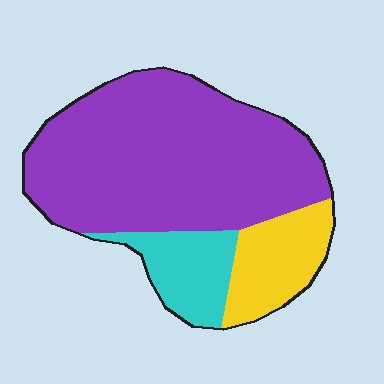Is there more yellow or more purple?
Purple.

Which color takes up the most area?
Purple, at roughly 70%.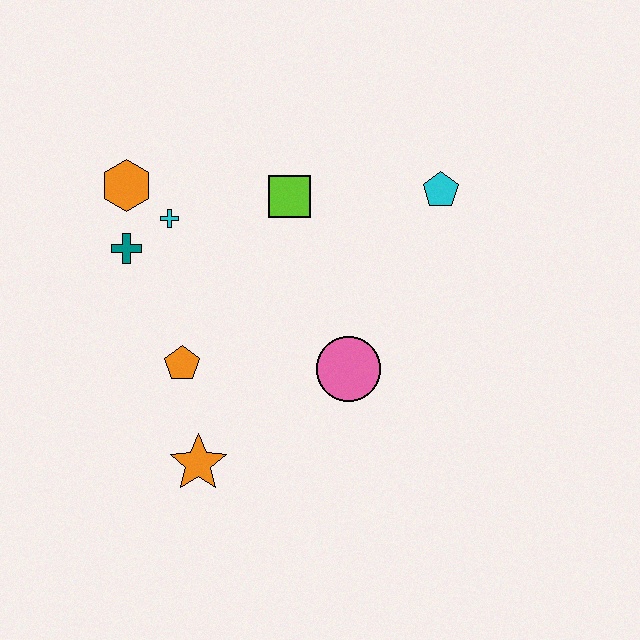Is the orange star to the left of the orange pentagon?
No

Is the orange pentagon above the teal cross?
No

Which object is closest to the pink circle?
The orange pentagon is closest to the pink circle.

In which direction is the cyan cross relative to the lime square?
The cyan cross is to the left of the lime square.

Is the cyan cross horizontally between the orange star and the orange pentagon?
No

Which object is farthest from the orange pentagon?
The cyan pentagon is farthest from the orange pentagon.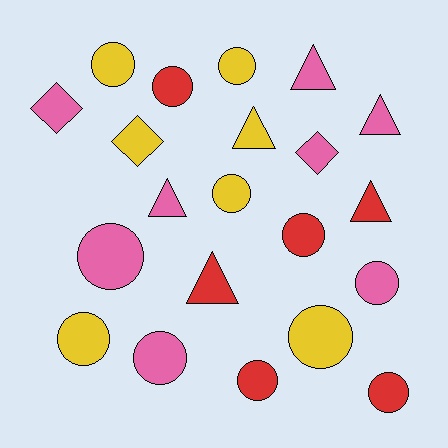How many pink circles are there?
There are 3 pink circles.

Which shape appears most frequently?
Circle, with 12 objects.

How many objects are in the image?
There are 21 objects.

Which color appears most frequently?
Pink, with 8 objects.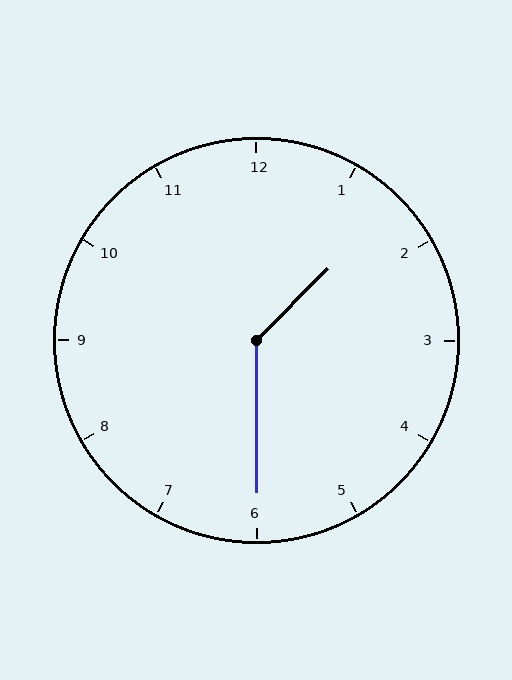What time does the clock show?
1:30.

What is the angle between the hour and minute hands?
Approximately 135 degrees.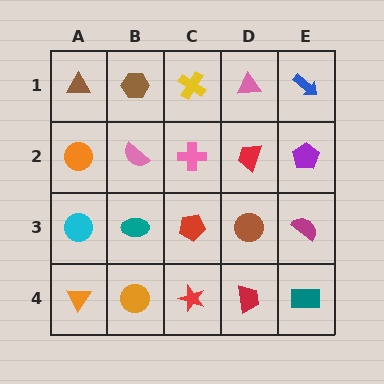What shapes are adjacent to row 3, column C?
A pink cross (row 2, column C), a red star (row 4, column C), a teal ellipse (row 3, column B), a brown circle (row 3, column D).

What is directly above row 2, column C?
A yellow cross.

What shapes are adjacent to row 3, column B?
A pink semicircle (row 2, column B), an orange circle (row 4, column B), a cyan circle (row 3, column A), a red pentagon (row 3, column C).